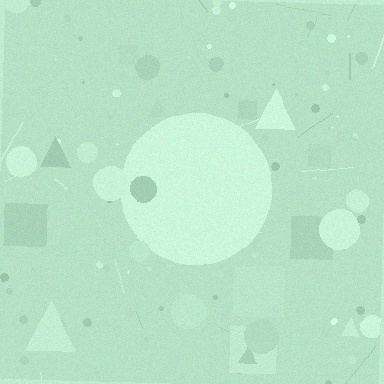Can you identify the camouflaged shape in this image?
The camouflaged shape is a circle.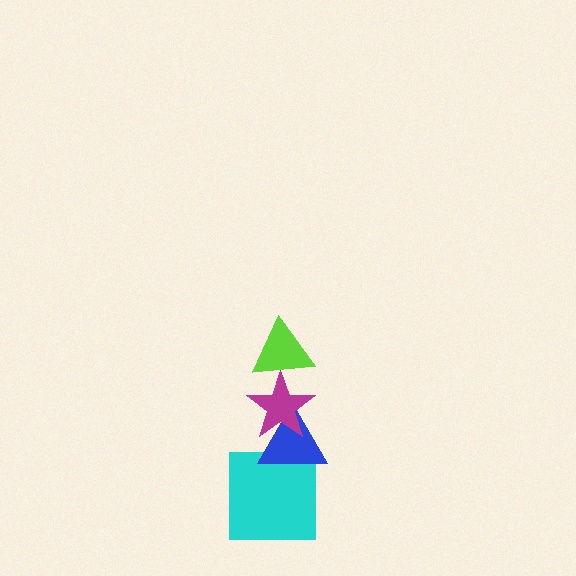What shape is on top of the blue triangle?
The magenta star is on top of the blue triangle.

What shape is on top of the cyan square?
The blue triangle is on top of the cyan square.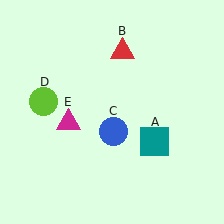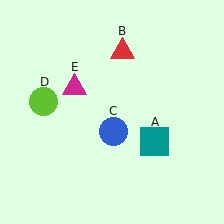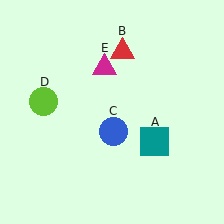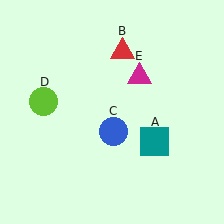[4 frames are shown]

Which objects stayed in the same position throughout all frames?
Teal square (object A) and red triangle (object B) and blue circle (object C) and lime circle (object D) remained stationary.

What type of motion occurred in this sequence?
The magenta triangle (object E) rotated clockwise around the center of the scene.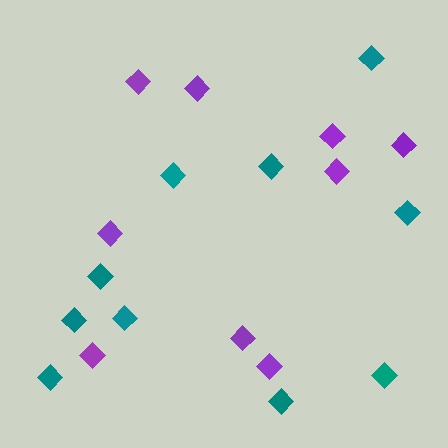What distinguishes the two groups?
There are 2 groups: one group of teal diamonds (10) and one group of purple diamonds (9).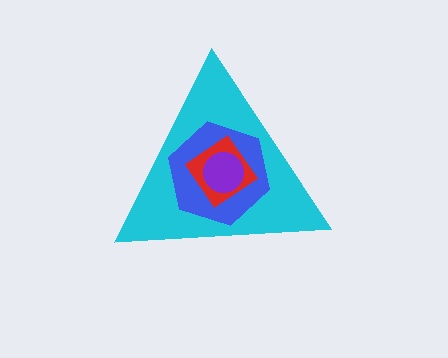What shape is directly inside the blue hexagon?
The red diamond.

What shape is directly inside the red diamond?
The purple circle.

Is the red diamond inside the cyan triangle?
Yes.